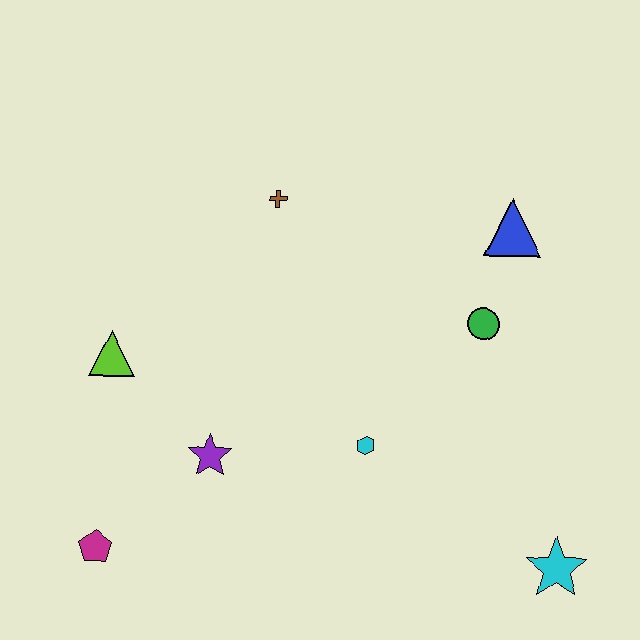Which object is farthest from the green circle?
The magenta pentagon is farthest from the green circle.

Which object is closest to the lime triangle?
The purple star is closest to the lime triangle.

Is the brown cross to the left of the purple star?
No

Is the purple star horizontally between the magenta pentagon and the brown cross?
Yes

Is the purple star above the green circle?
No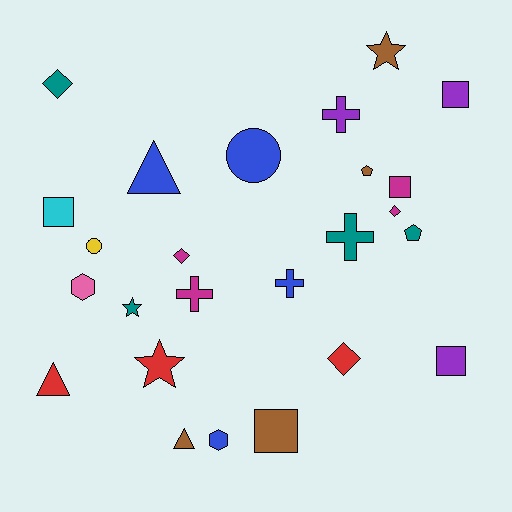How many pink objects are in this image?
There is 1 pink object.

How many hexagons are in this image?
There are 2 hexagons.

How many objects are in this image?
There are 25 objects.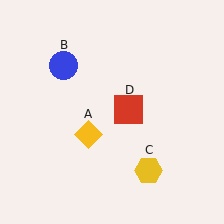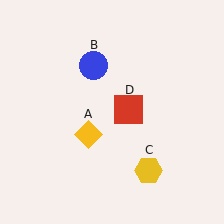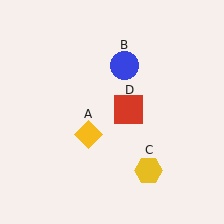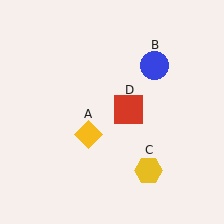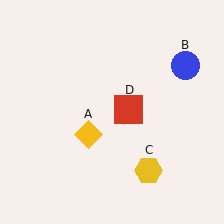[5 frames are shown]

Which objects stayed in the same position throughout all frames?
Yellow diamond (object A) and yellow hexagon (object C) and red square (object D) remained stationary.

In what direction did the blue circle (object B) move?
The blue circle (object B) moved right.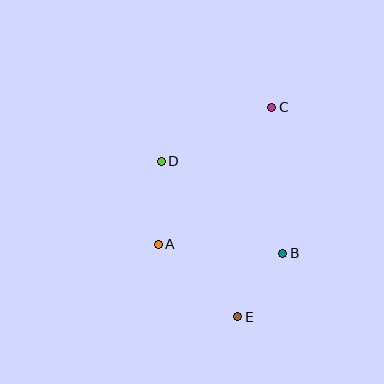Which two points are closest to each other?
Points B and E are closest to each other.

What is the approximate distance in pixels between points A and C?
The distance between A and C is approximately 178 pixels.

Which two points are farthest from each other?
Points C and E are farthest from each other.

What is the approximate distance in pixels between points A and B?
The distance between A and B is approximately 125 pixels.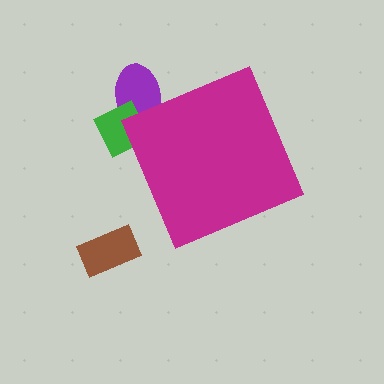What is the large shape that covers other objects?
A magenta diamond.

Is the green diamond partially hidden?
Yes, the green diamond is partially hidden behind the magenta diamond.